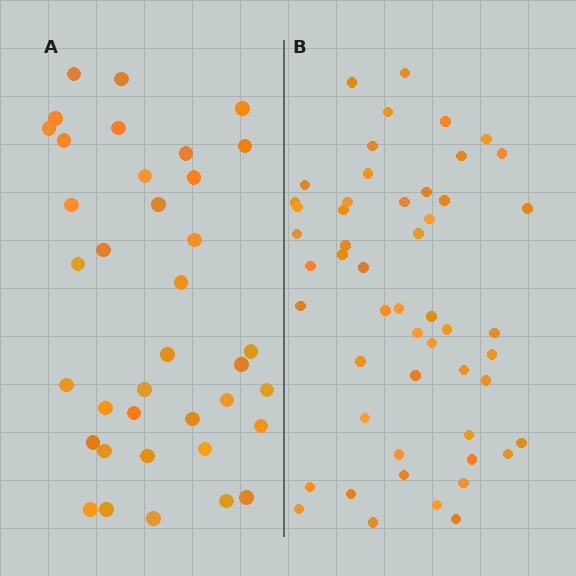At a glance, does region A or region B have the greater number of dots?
Region B (the right region) has more dots.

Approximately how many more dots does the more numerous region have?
Region B has approximately 15 more dots than region A.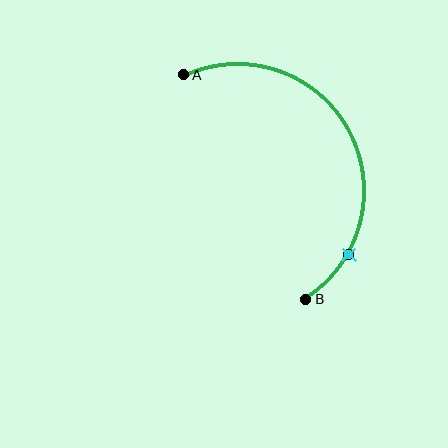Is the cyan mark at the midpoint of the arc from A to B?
No. The cyan mark lies on the arc but is closer to endpoint B. The arc midpoint would be at the point on the curve equidistant along the arc from both A and B.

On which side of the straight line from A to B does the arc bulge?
The arc bulges to the right of the straight line connecting A and B.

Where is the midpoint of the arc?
The arc midpoint is the point on the curve farthest from the straight line joining A and B. It sits to the right of that line.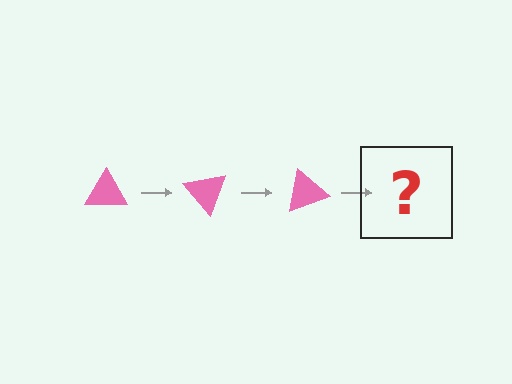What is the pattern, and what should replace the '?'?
The pattern is that the triangle rotates 50 degrees each step. The '?' should be a pink triangle rotated 150 degrees.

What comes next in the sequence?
The next element should be a pink triangle rotated 150 degrees.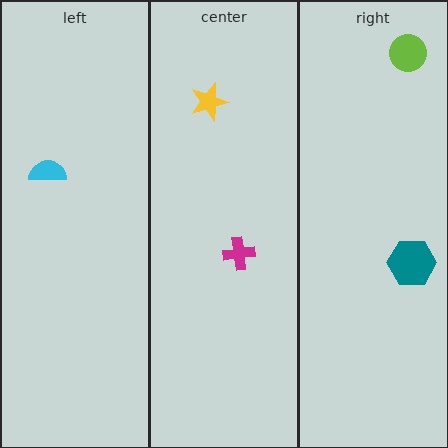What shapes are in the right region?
The lime circle, the teal hexagon.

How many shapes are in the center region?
2.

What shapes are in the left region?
The cyan semicircle.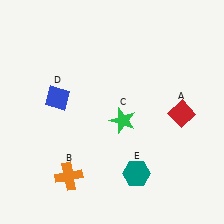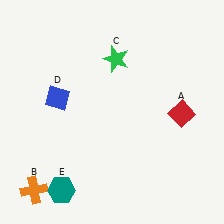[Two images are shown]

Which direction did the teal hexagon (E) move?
The teal hexagon (E) moved left.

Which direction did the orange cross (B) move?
The orange cross (B) moved left.